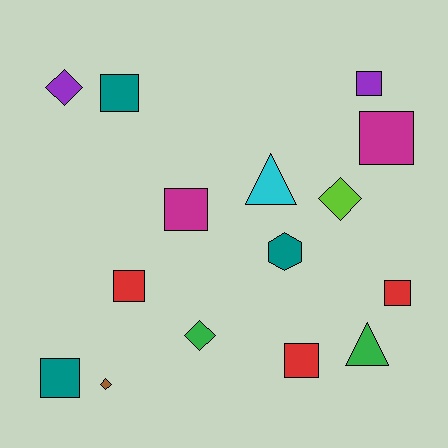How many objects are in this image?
There are 15 objects.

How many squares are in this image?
There are 8 squares.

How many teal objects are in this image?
There are 3 teal objects.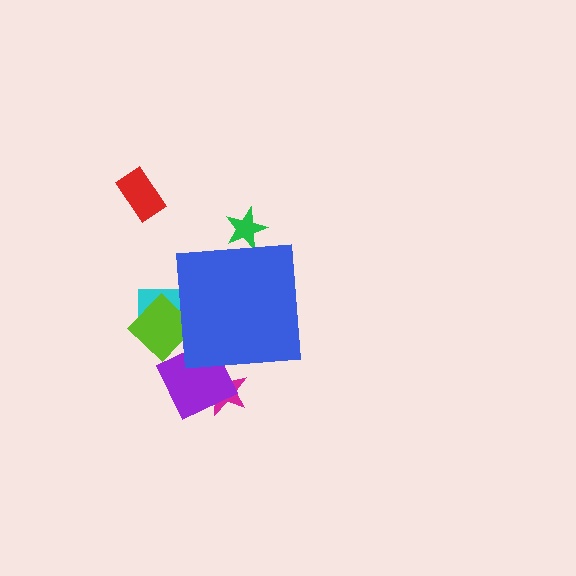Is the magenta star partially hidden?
Yes, the magenta star is partially hidden behind the blue square.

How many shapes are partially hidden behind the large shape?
5 shapes are partially hidden.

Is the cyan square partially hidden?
Yes, the cyan square is partially hidden behind the blue square.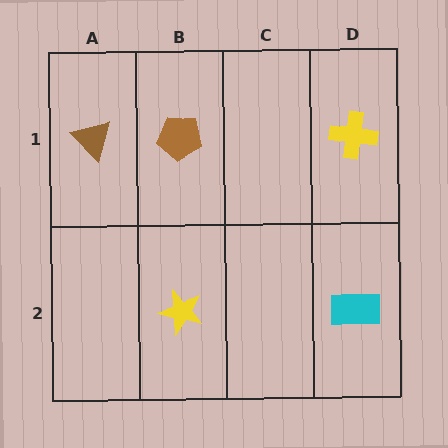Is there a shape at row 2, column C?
No, that cell is empty.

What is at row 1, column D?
A yellow cross.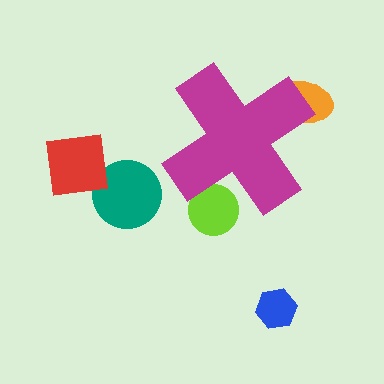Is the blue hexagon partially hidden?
No, the blue hexagon is fully visible.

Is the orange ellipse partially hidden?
Yes, the orange ellipse is partially hidden behind the magenta cross.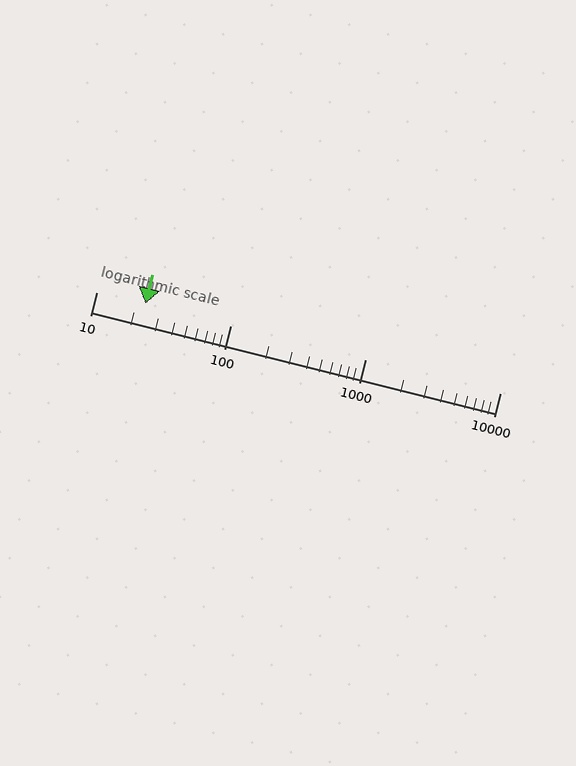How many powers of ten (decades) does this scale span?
The scale spans 3 decades, from 10 to 10000.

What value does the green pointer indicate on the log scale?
The pointer indicates approximately 23.